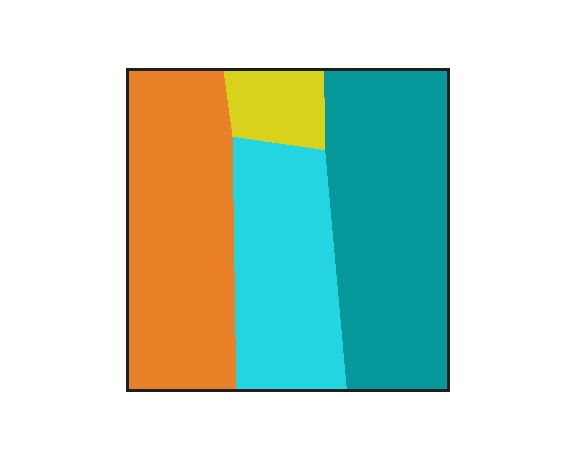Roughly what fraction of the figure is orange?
Orange takes up about one third (1/3) of the figure.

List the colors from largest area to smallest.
From largest to smallest: teal, orange, cyan, yellow.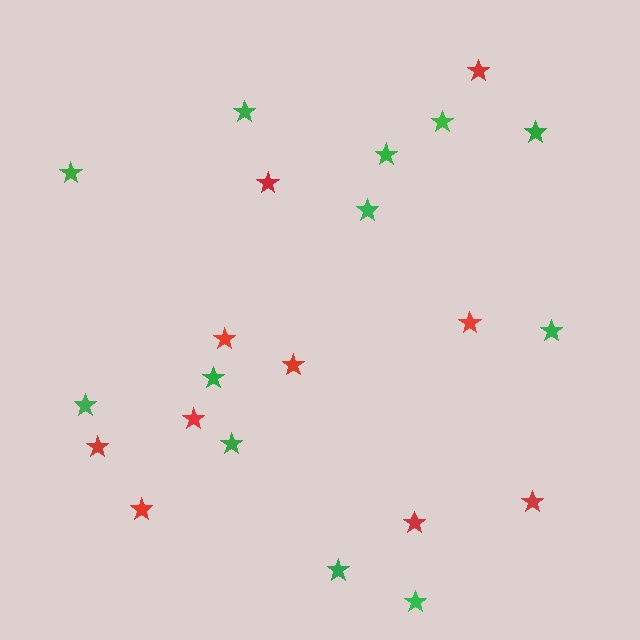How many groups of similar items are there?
There are 2 groups: one group of green stars (12) and one group of red stars (10).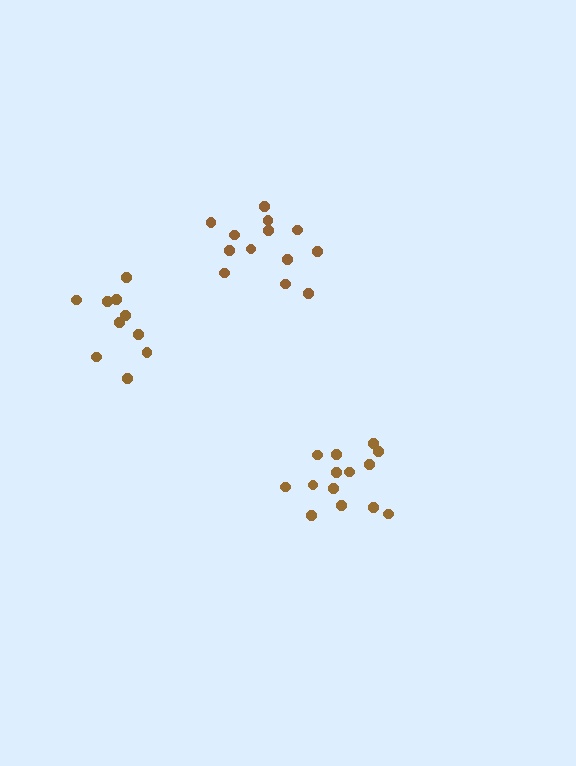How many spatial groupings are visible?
There are 3 spatial groupings.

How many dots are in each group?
Group 1: 10 dots, Group 2: 13 dots, Group 3: 14 dots (37 total).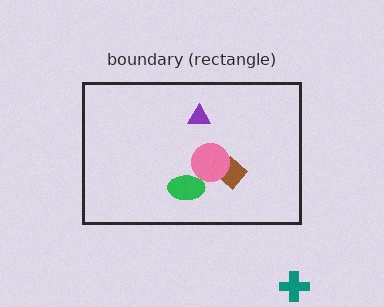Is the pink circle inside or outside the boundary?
Inside.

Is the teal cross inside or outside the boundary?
Outside.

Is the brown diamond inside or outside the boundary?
Inside.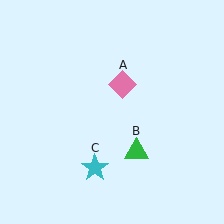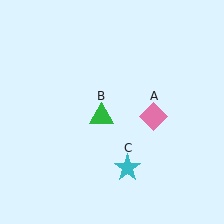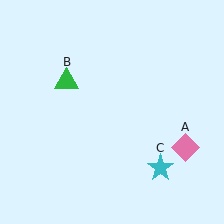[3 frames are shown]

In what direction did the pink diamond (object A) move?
The pink diamond (object A) moved down and to the right.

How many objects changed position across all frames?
3 objects changed position: pink diamond (object A), green triangle (object B), cyan star (object C).